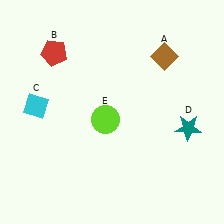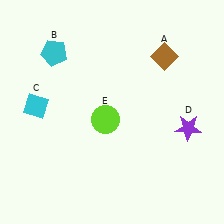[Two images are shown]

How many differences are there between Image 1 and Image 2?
There are 2 differences between the two images.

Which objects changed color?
B changed from red to cyan. D changed from teal to purple.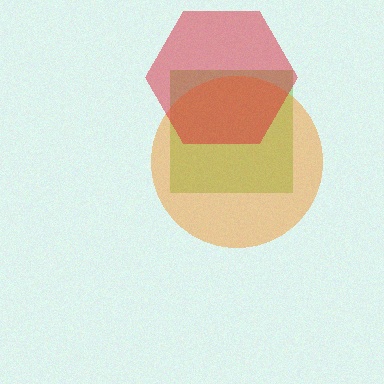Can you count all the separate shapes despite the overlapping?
Yes, there are 3 separate shapes.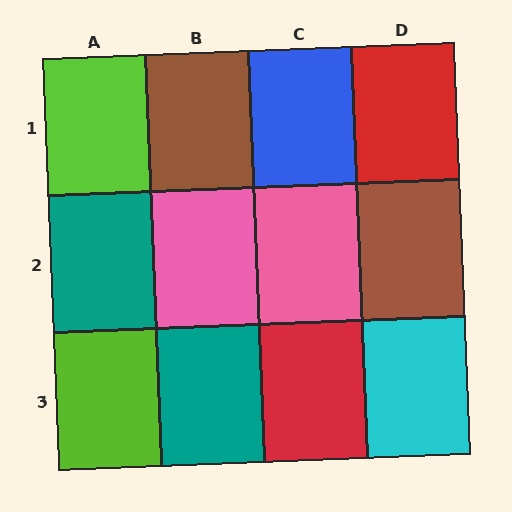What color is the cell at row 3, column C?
Red.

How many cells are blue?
1 cell is blue.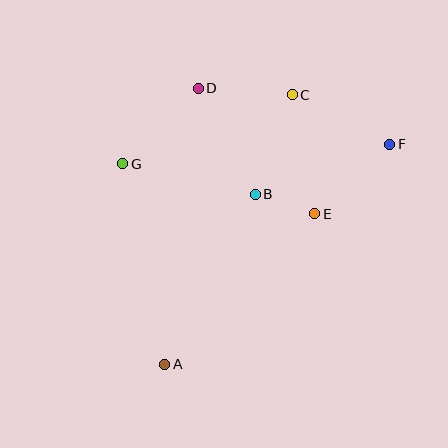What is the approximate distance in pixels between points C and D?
The distance between C and D is approximately 94 pixels.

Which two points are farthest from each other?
Points A and F are farthest from each other.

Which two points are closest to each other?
Points B and E are closest to each other.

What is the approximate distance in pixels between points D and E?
The distance between D and E is approximately 171 pixels.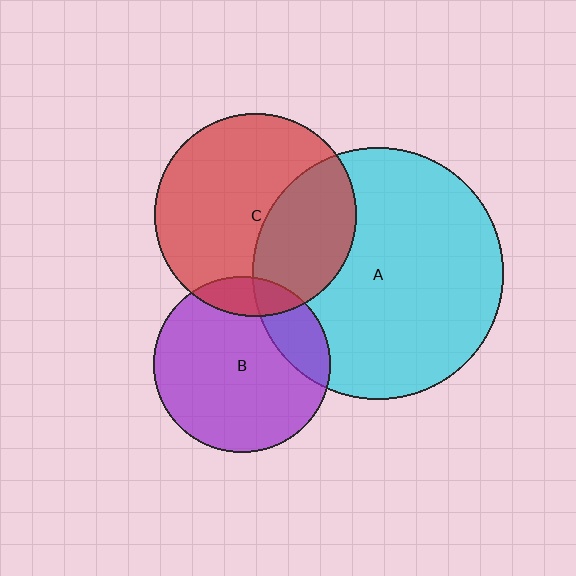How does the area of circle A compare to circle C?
Approximately 1.5 times.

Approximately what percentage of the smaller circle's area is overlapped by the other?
Approximately 35%.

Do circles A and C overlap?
Yes.